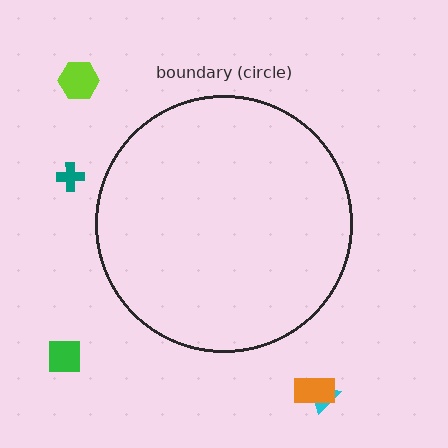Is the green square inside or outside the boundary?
Outside.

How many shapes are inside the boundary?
0 inside, 5 outside.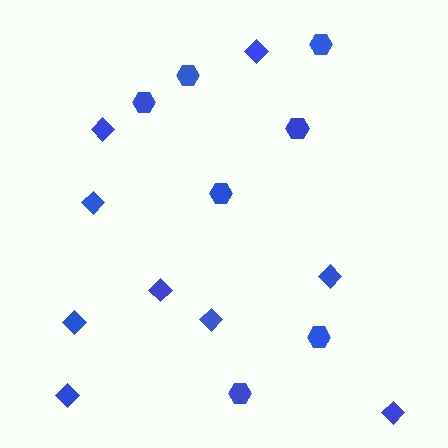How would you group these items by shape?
There are 2 groups: one group of diamonds (9) and one group of hexagons (7).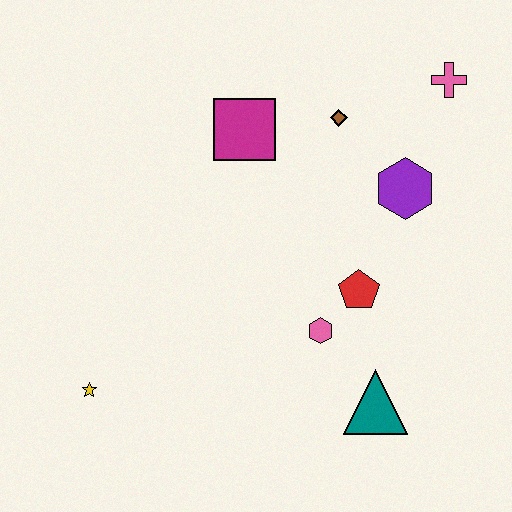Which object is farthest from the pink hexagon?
The pink cross is farthest from the pink hexagon.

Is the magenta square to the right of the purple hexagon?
No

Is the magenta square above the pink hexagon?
Yes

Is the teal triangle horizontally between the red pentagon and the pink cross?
Yes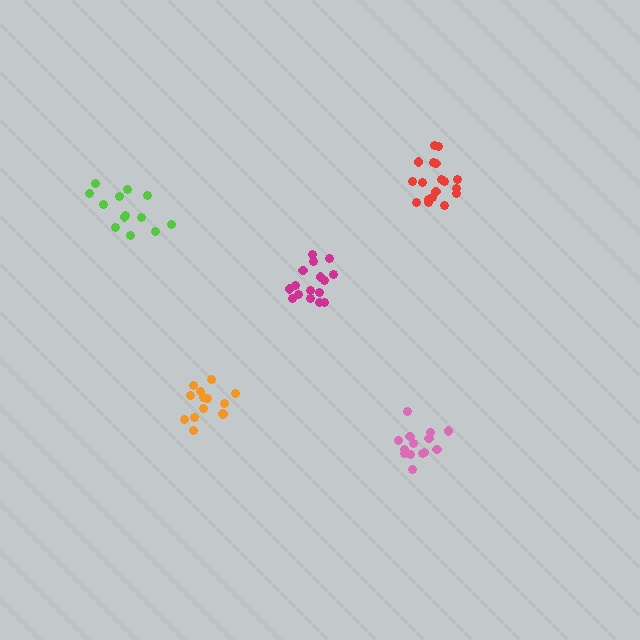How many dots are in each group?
Group 1: 14 dots, Group 2: 16 dots, Group 3: 13 dots, Group 4: 18 dots, Group 5: 14 dots (75 total).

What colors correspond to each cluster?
The clusters are colored: orange, magenta, lime, red, pink.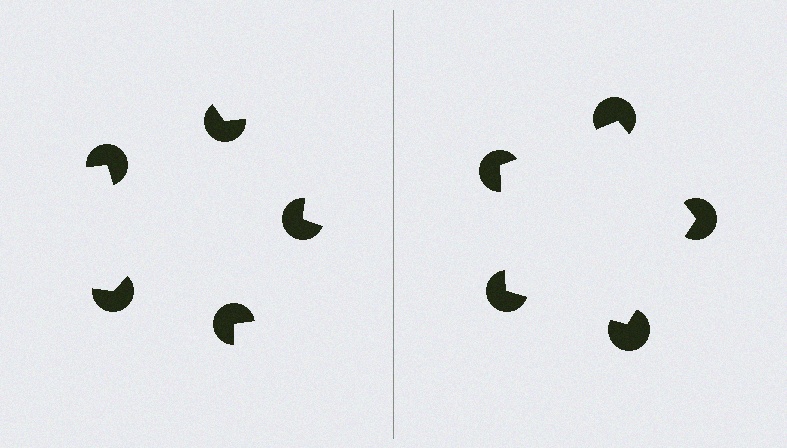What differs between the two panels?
The pac-man discs are positioned identically on both sides; only the wedge orientations differ. On the right they align to a pentagon; on the left they are misaligned.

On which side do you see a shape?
An illusory pentagon appears on the right side. On the left side the wedge cuts are rotated, so no coherent shape forms.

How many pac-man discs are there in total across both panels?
10 — 5 on each side.